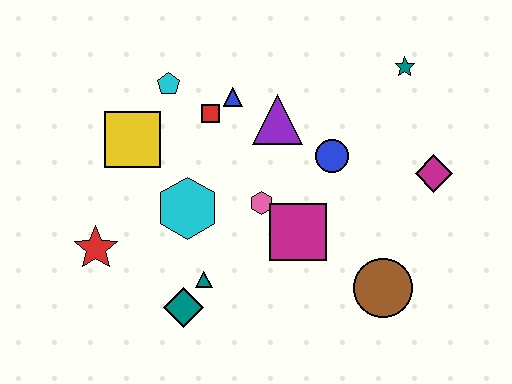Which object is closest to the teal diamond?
The teal triangle is closest to the teal diamond.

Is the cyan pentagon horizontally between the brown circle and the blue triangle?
No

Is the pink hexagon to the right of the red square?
Yes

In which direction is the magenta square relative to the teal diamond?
The magenta square is to the right of the teal diamond.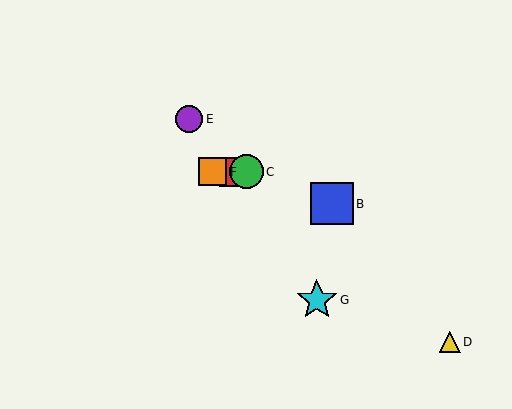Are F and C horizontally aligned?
Yes, both are at y≈172.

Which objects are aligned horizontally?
Objects A, C, F are aligned horizontally.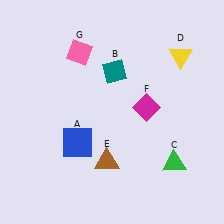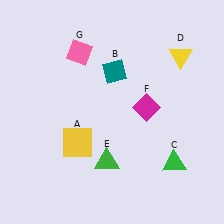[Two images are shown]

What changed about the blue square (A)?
In Image 1, A is blue. In Image 2, it changed to yellow.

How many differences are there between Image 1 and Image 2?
There are 2 differences between the two images.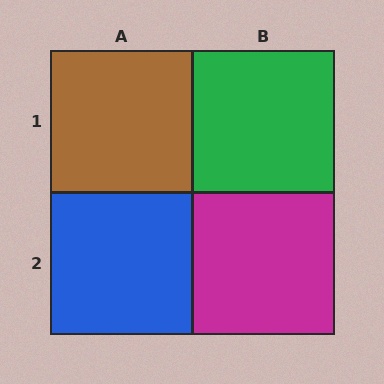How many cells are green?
1 cell is green.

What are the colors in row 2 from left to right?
Blue, magenta.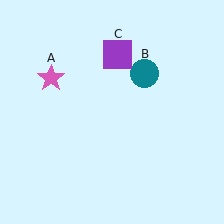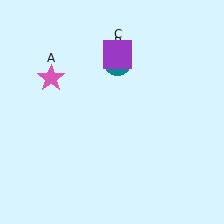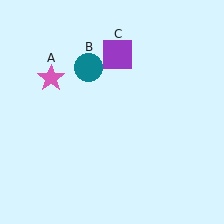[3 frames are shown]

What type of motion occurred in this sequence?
The teal circle (object B) rotated counterclockwise around the center of the scene.